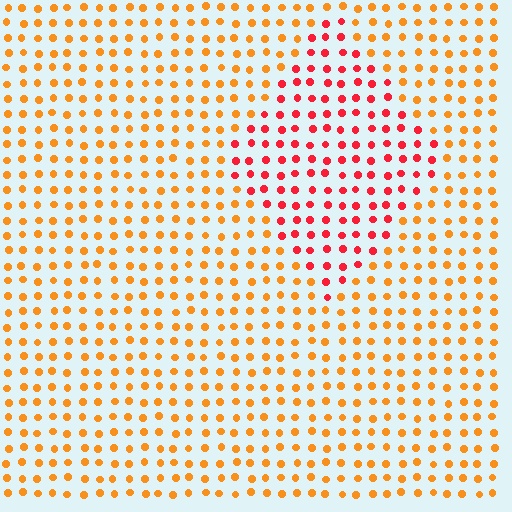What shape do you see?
I see a diamond.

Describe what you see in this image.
The image is filled with small orange elements in a uniform arrangement. A diamond-shaped region is visible where the elements are tinted to a slightly different hue, forming a subtle color boundary.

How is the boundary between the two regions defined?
The boundary is defined purely by a slight shift in hue (about 38 degrees). Spacing, size, and orientation are identical on both sides.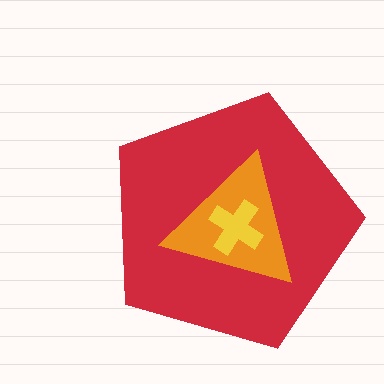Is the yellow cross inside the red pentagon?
Yes.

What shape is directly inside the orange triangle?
The yellow cross.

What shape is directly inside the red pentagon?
The orange triangle.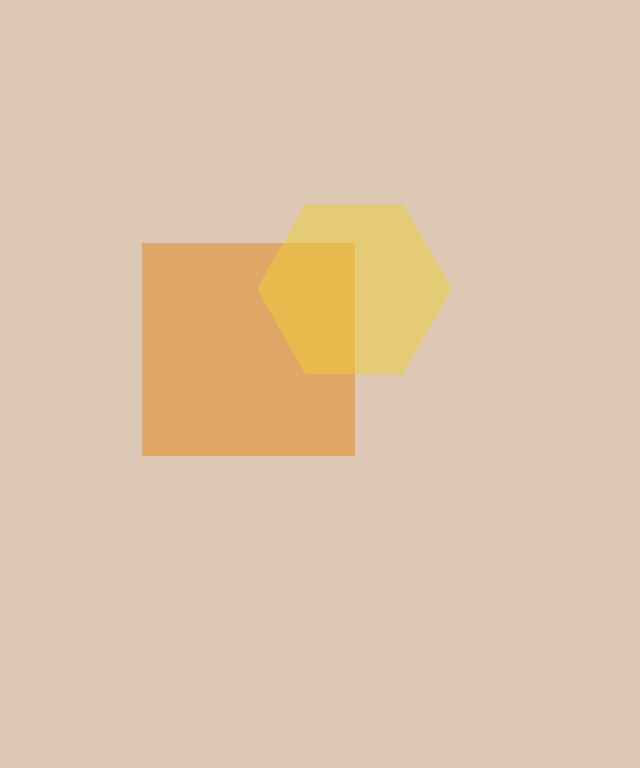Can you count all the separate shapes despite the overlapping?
Yes, there are 2 separate shapes.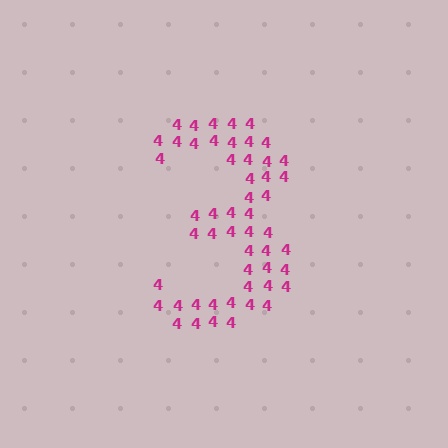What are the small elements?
The small elements are digit 4's.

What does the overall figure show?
The overall figure shows the digit 3.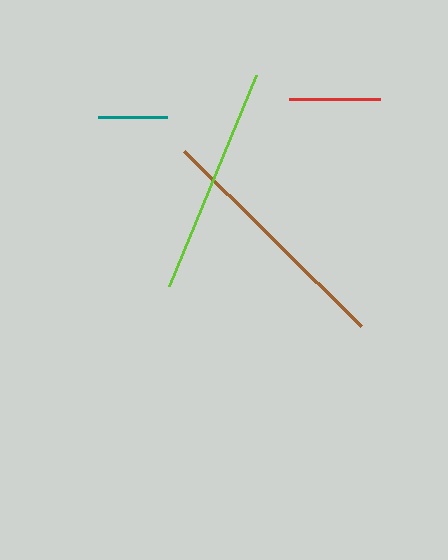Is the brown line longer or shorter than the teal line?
The brown line is longer than the teal line.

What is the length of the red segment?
The red segment is approximately 91 pixels long.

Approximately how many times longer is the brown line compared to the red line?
The brown line is approximately 2.7 times the length of the red line.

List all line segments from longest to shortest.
From longest to shortest: brown, lime, red, teal.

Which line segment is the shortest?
The teal line is the shortest at approximately 69 pixels.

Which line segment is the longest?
The brown line is the longest at approximately 249 pixels.